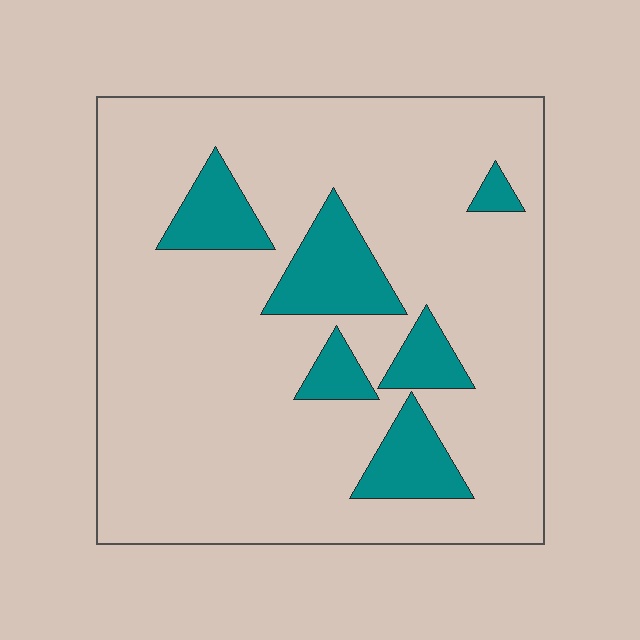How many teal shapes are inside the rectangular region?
6.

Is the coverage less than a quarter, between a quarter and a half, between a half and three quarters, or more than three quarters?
Less than a quarter.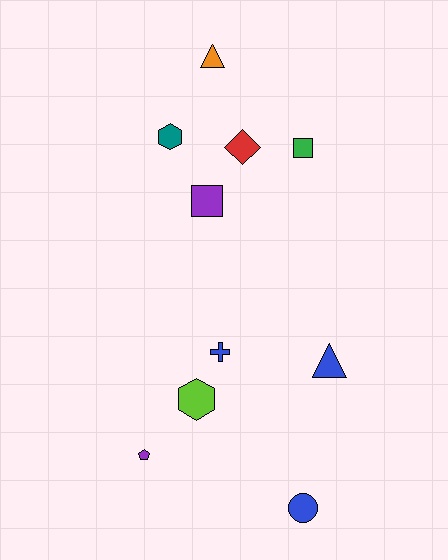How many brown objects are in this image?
There are no brown objects.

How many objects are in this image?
There are 10 objects.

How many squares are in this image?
There are 2 squares.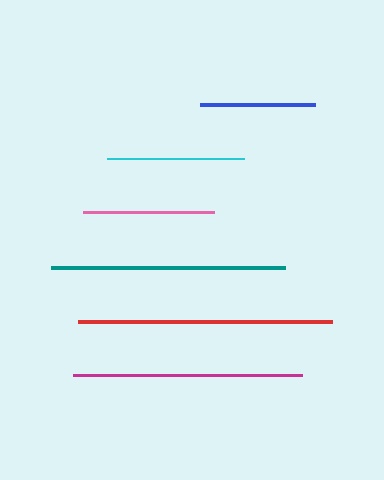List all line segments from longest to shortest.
From longest to shortest: red, teal, magenta, cyan, pink, blue.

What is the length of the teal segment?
The teal segment is approximately 234 pixels long.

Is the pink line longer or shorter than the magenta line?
The magenta line is longer than the pink line.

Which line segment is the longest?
The red line is the longest at approximately 254 pixels.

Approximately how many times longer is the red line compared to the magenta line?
The red line is approximately 1.1 times the length of the magenta line.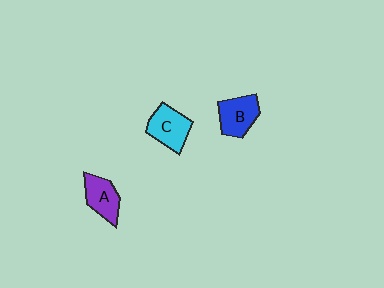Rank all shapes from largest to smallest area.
From largest to smallest: C (cyan), B (blue), A (purple).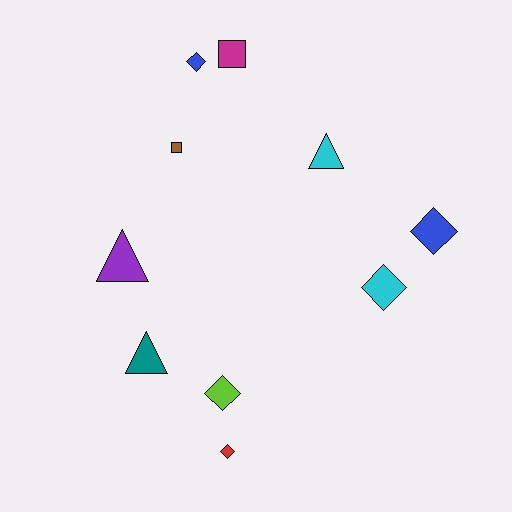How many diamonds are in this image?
There are 5 diamonds.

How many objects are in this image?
There are 10 objects.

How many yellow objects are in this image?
There are no yellow objects.